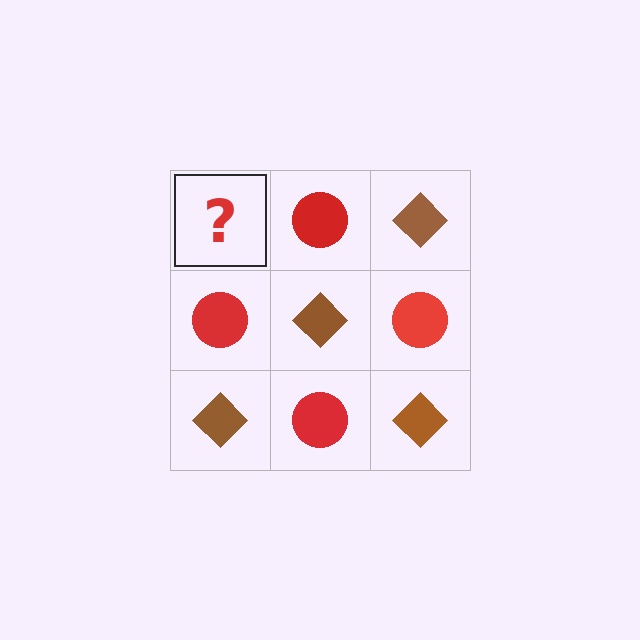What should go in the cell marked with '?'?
The missing cell should contain a brown diamond.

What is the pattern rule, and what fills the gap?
The rule is that it alternates brown diamond and red circle in a checkerboard pattern. The gap should be filled with a brown diamond.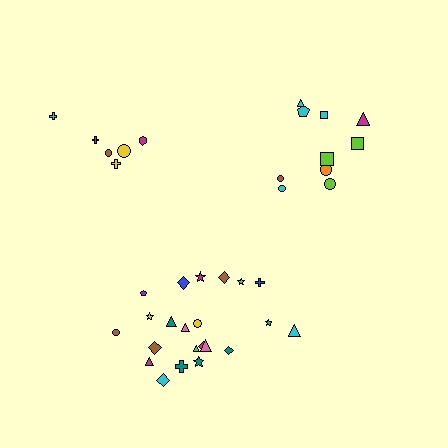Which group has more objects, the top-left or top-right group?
The top-right group.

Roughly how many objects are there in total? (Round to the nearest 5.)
Roughly 40 objects in total.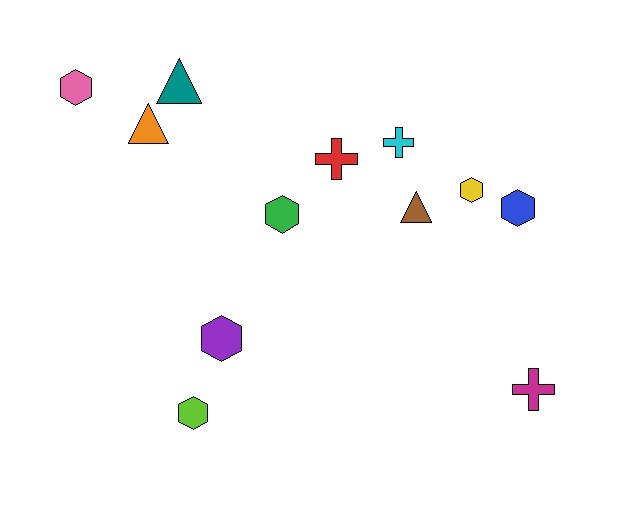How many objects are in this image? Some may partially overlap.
There are 12 objects.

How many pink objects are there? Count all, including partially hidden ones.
There is 1 pink object.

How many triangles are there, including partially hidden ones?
There are 3 triangles.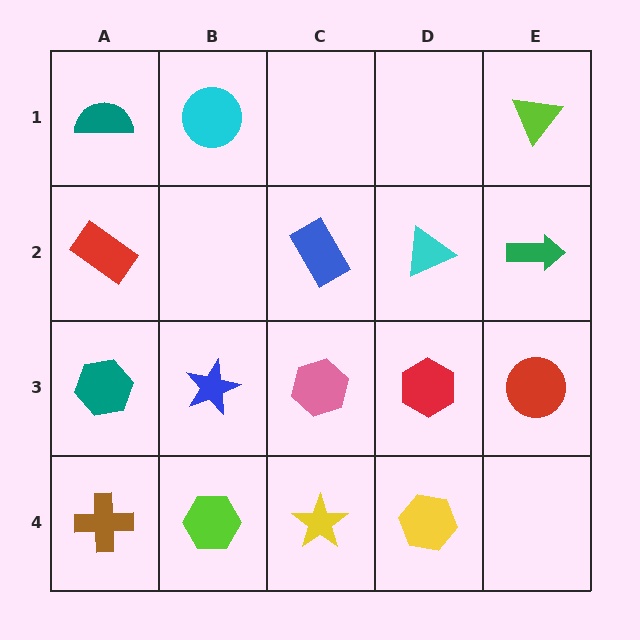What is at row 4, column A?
A brown cross.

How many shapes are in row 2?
4 shapes.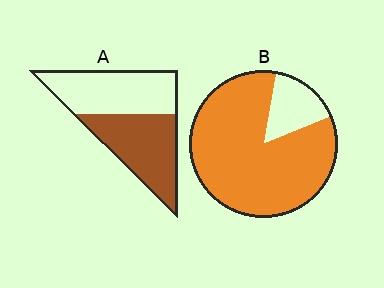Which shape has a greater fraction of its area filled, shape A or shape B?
Shape B.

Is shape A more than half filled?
Roughly half.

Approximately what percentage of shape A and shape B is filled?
A is approximately 50% and B is approximately 85%.